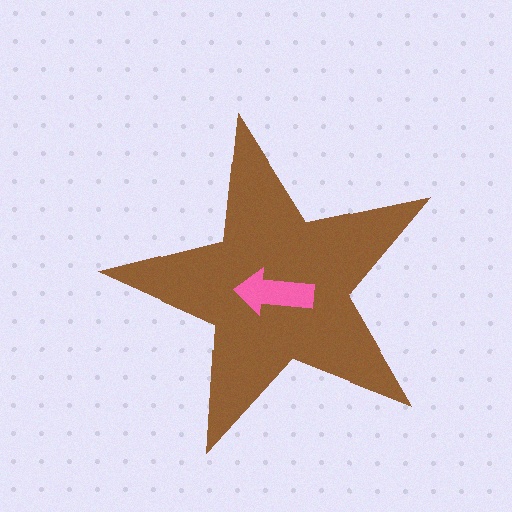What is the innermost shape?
The pink arrow.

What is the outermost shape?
The brown star.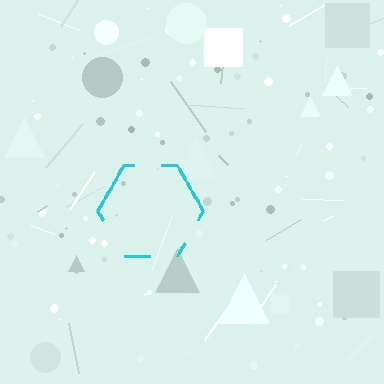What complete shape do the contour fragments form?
The contour fragments form a hexagon.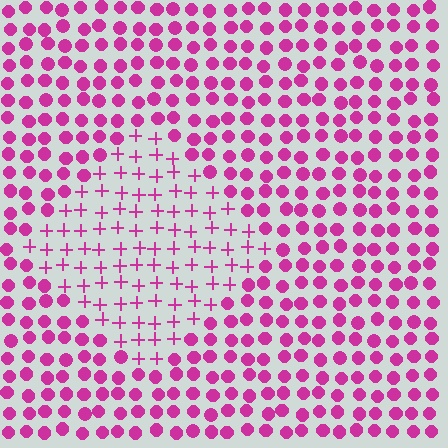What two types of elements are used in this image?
The image uses plus signs inside the diamond region and circles outside it.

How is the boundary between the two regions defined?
The boundary is defined by a change in element shape: plus signs inside vs. circles outside. All elements share the same color and spacing.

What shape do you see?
I see a diamond.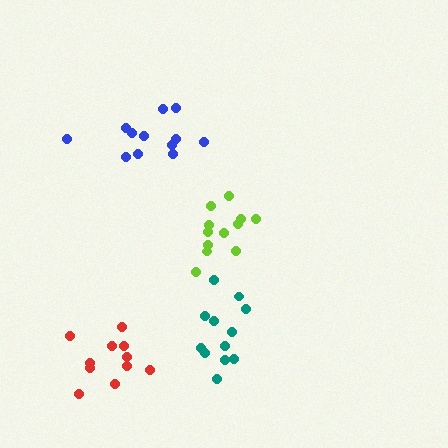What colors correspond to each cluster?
The clusters are colored: blue, red, teal, lime.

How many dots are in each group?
Group 1: 12 dots, Group 2: 11 dots, Group 3: 12 dots, Group 4: 12 dots (47 total).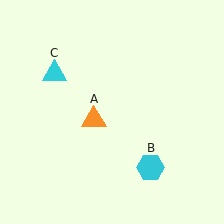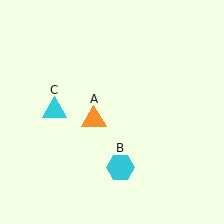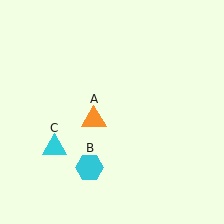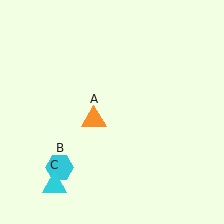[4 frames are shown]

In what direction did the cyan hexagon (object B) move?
The cyan hexagon (object B) moved left.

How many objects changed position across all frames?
2 objects changed position: cyan hexagon (object B), cyan triangle (object C).